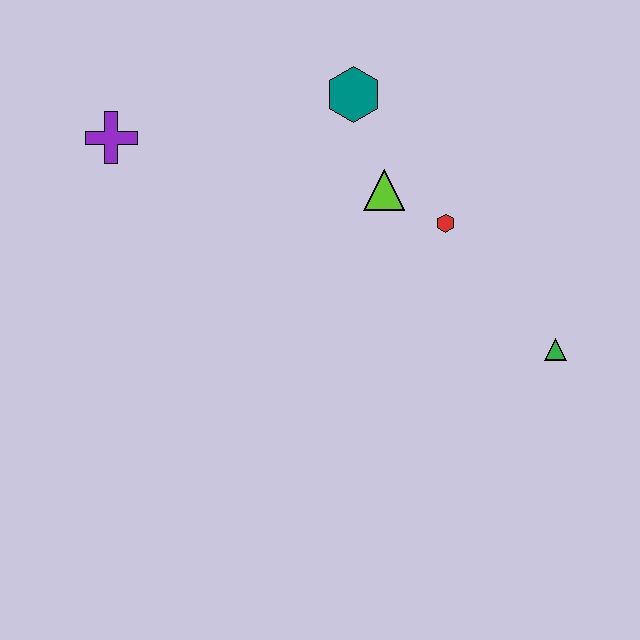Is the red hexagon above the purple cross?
No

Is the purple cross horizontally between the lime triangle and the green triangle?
No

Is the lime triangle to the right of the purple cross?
Yes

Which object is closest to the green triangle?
The red hexagon is closest to the green triangle.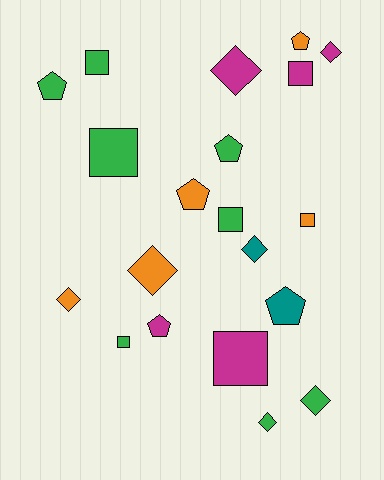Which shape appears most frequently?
Square, with 7 objects.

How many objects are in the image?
There are 20 objects.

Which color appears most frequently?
Green, with 8 objects.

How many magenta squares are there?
There are 2 magenta squares.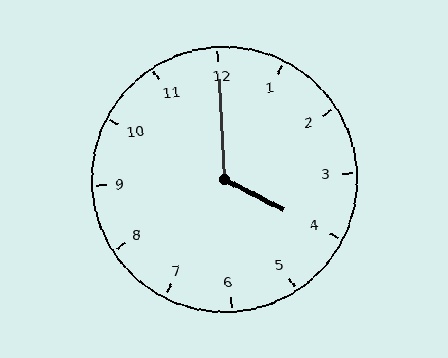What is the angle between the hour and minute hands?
Approximately 120 degrees.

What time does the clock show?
4:00.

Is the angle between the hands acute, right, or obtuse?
It is obtuse.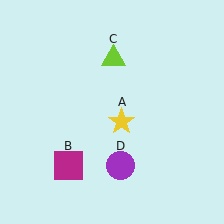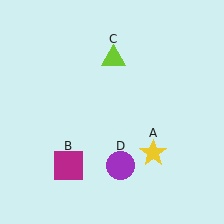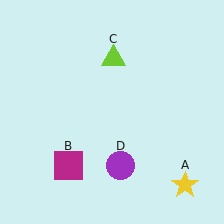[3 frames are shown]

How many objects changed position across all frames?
1 object changed position: yellow star (object A).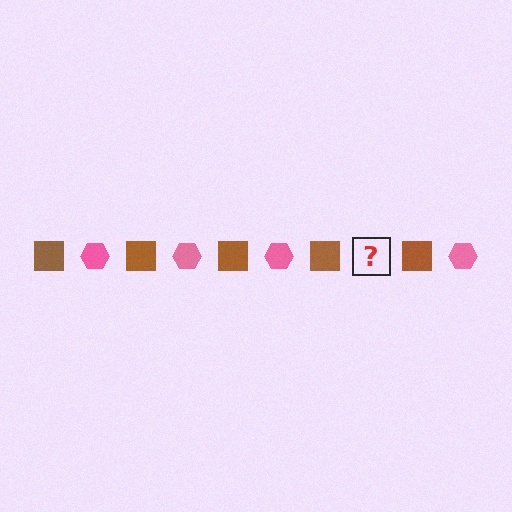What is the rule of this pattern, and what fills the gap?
The rule is that the pattern alternates between brown square and pink hexagon. The gap should be filled with a pink hexagon.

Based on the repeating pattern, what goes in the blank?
The blank should be a pink hexagon.